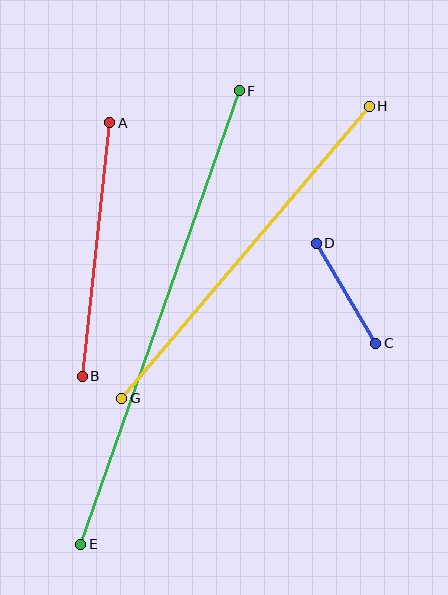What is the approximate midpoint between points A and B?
The midpoint is at approximately (96, 250) pixels.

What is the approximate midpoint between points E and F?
The midpoint is at approximately (160, 317) pixels.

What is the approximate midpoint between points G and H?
The midpoint is at approximately (245, 252) pixels.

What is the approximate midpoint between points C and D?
The midpoint is at approximately (346, 293) pixels.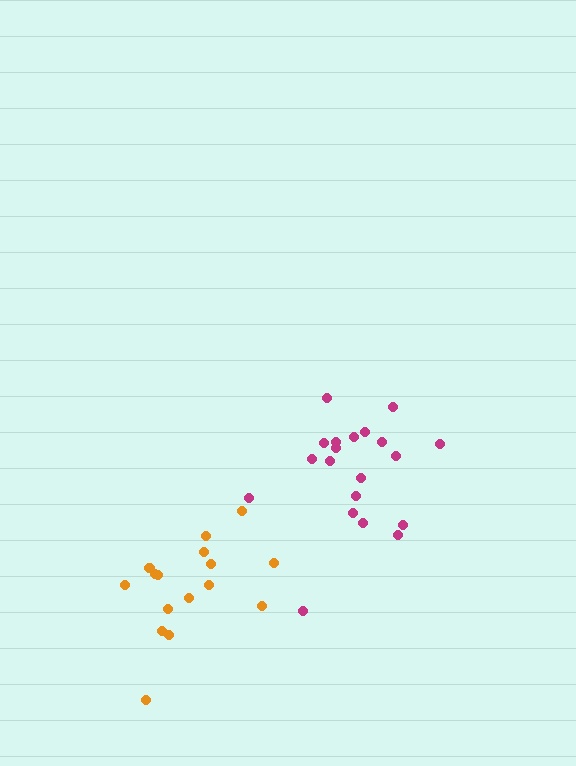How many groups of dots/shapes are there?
There are 2 groups.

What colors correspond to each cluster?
The clusters are colored: magenta, orange.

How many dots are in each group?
Group 1: 20 dots, Group 2: 16 dots (36 total).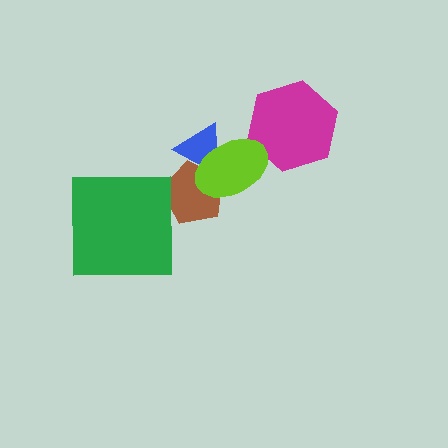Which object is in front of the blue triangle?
The lime ellipse is in front of the blue triangle.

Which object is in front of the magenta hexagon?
The lime ellipse is in front of the magenta hexagon.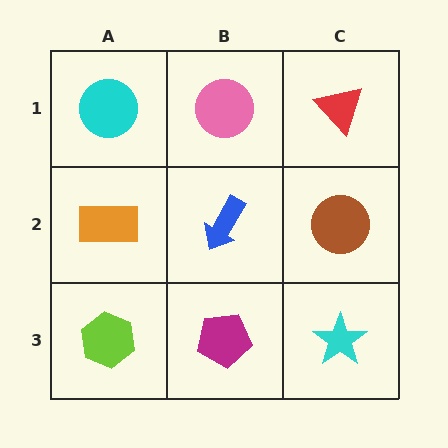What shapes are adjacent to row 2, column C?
A red triangle (row 1, column C), a cyan star (row 3, column C), a blue arrow (row 2, column B).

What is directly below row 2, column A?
A lime hexagon.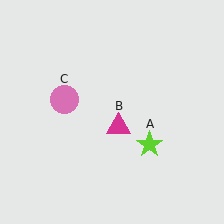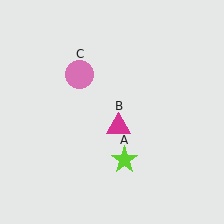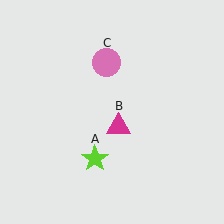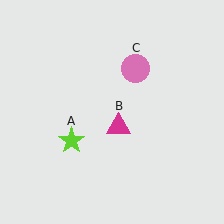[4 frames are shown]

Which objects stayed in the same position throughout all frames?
Magenta triangle (object B) remained stationary.